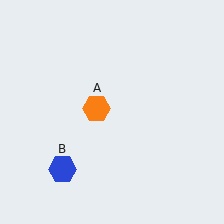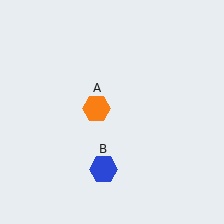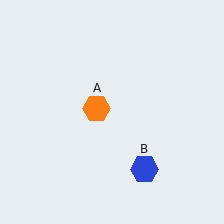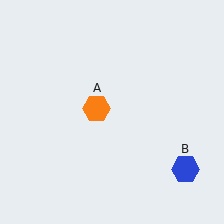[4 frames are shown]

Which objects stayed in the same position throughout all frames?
Orange hexagon (object A) remained stationary.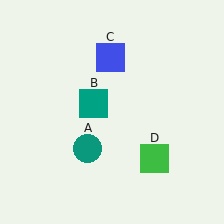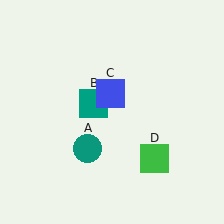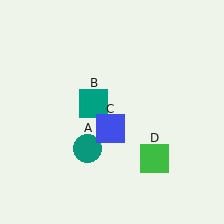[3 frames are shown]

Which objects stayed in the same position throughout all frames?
Teal circle (object A) and teal square (object B) and green square (object D) remained stationary.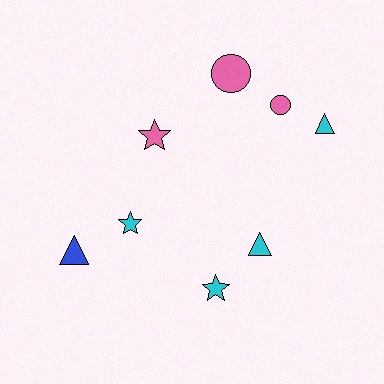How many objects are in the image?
There are 8 objects.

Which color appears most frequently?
Cyan, with 4 objects.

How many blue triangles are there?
There is 1 blue triangle.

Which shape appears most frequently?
Star, with 3 objects.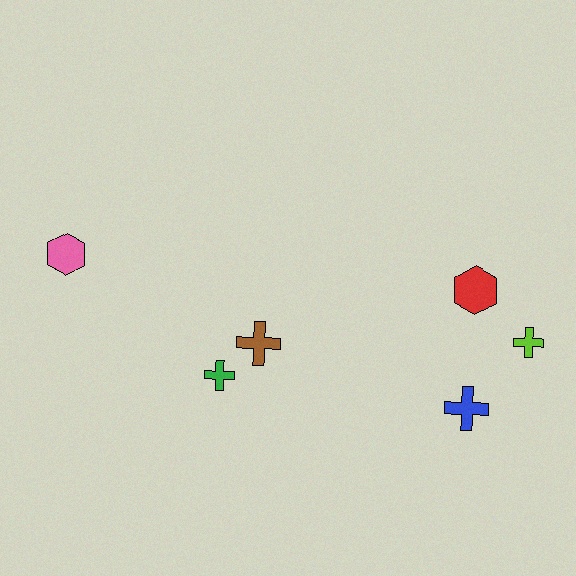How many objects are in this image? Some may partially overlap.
There are 6 objects.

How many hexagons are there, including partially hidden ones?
There are 2 hexagons.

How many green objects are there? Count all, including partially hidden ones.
There is 1 green object.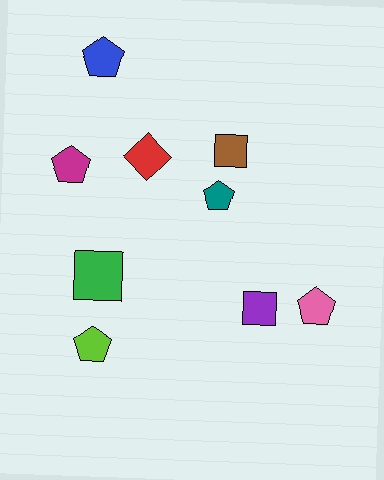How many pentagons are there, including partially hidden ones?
There are 5 pentagons.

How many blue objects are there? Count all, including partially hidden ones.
There is 1 blue object.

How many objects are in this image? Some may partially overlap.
There are 9 objects.